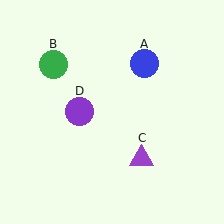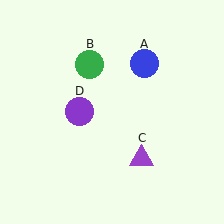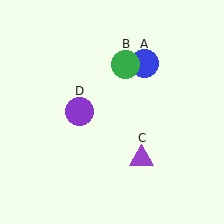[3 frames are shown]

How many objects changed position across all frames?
1 object changed position: green circle (object B).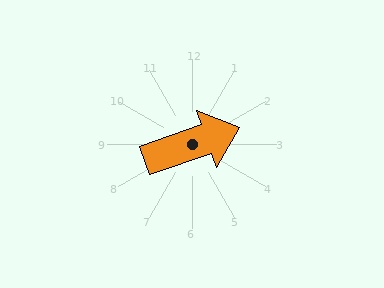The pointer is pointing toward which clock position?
Roughly 2 o'clock.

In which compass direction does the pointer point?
East.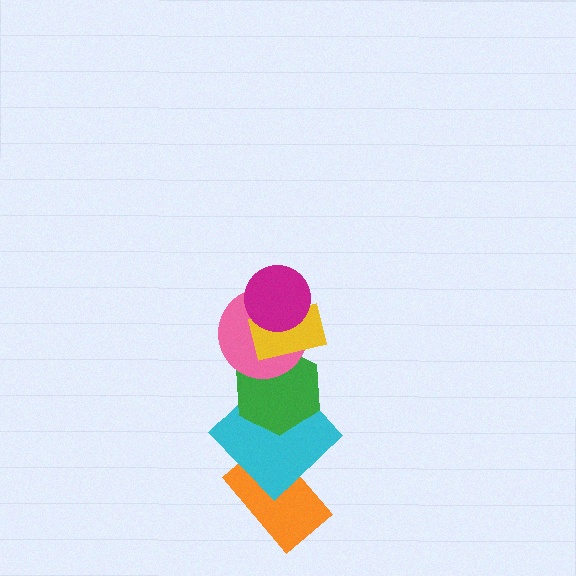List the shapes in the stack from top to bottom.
From top to bottom: the magenta circle, the yellow rectangle, the pink circle, the green hexagon, the cyan diamond, the orange rectangle.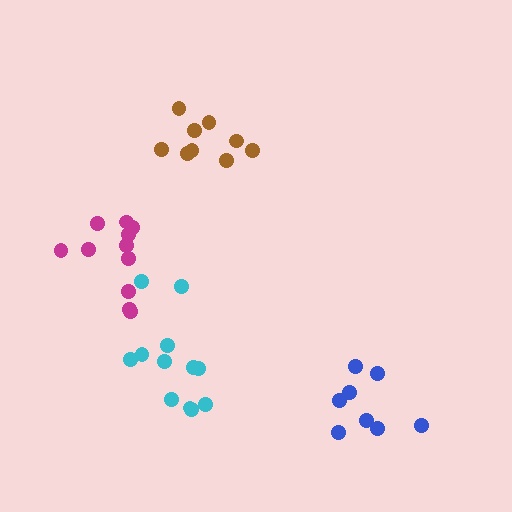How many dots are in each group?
Group 1: 11 dots, Group 2: 8 dots, Group 3: 9 dots, Group 4: 12 dots (40 total).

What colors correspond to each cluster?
The clusters are colored: magenta, blue, brown, cyan.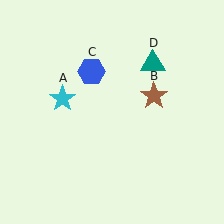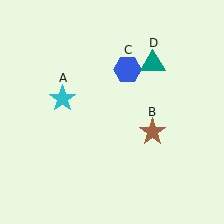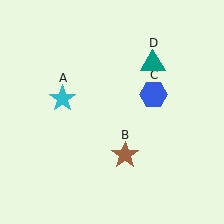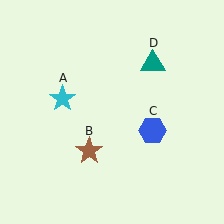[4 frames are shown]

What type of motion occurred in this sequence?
The brown star (object B), blue hexagon (object C) rotated clockwise around the center of the scene.